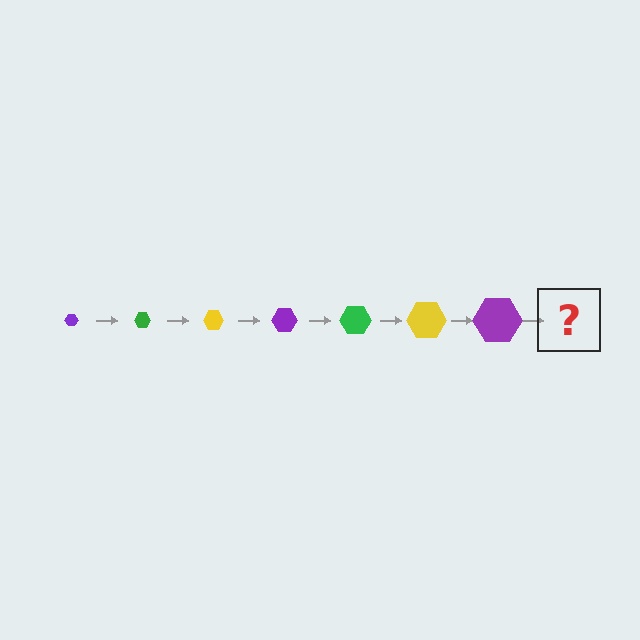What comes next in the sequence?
The next element should be a green hexagon, larger than the previous one.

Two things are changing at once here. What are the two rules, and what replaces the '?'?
The two rules are that the hexagon grows larger each step and the color cycles through purple, green, and yellow. The '?' should be a green hexagon, larger than the previous one.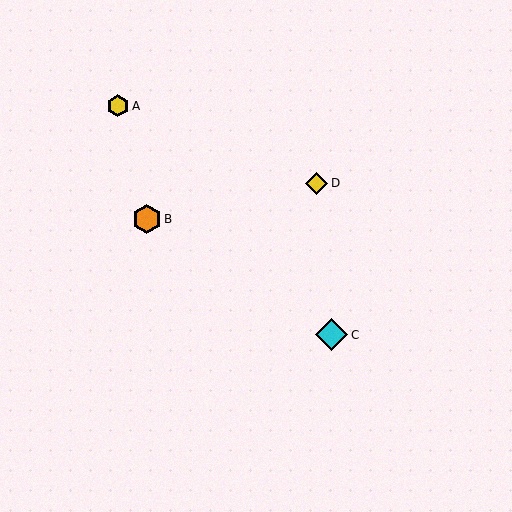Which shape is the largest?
The cyan diamond (labeled C) is the largest.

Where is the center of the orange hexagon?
The center of the orange hexagon is at (147, 219).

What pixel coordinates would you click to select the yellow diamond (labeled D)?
Click at (317, 183) to select the yellow diamond D.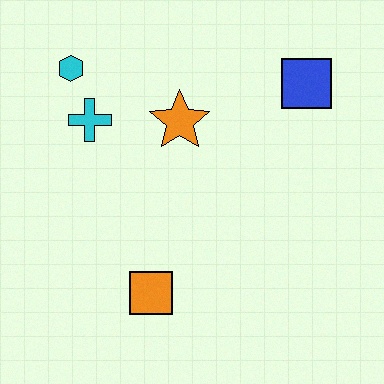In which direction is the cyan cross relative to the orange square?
The cyan cross is above the orange square.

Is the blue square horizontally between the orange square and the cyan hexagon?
No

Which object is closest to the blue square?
The orange star is closest to the blue square.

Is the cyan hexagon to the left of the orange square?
Yes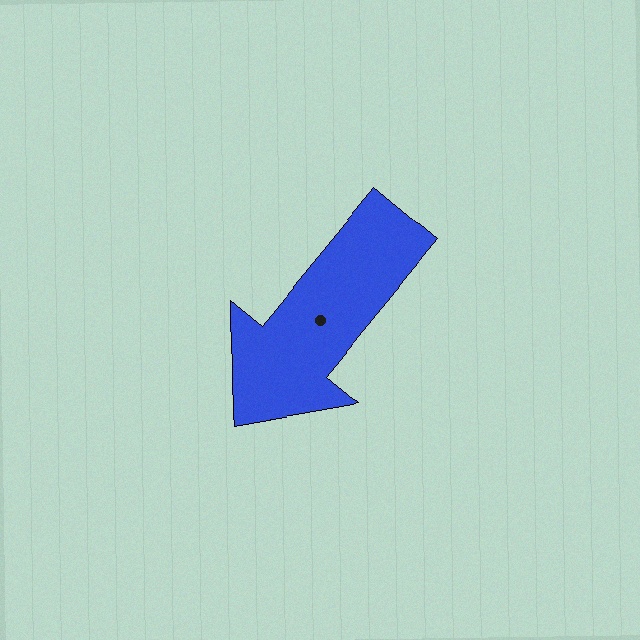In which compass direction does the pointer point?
Southwest.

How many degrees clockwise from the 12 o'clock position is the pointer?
Approximately 220 degrees.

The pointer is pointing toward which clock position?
Roughly 7 o'clock.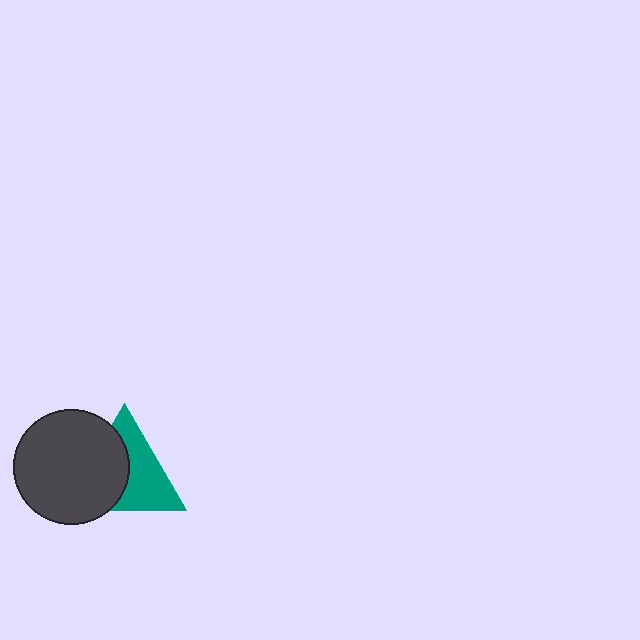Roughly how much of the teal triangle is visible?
About half of it is visible (roughly 53%).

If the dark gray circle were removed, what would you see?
You would see the complete teal triangle.